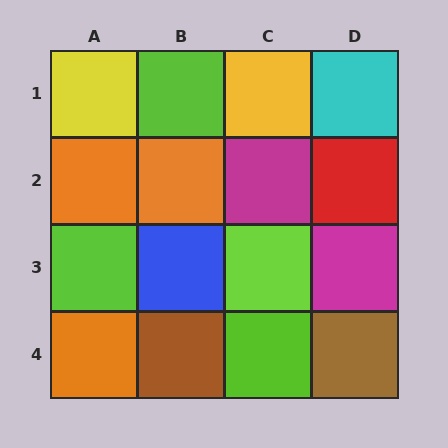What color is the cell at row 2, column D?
Red.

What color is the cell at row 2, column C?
Magenta.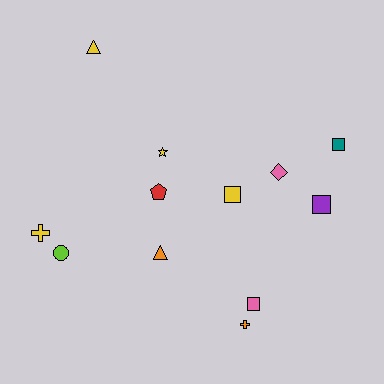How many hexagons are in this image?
There are no hexagons.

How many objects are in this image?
There are 12 objects.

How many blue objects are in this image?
There are no blue objects.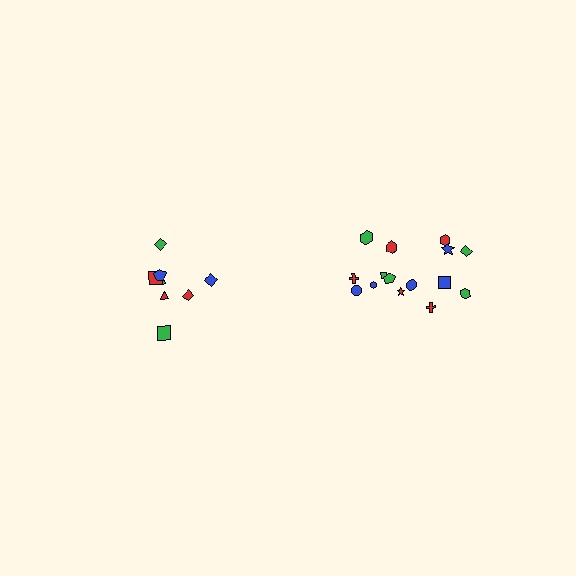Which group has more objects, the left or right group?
The right group.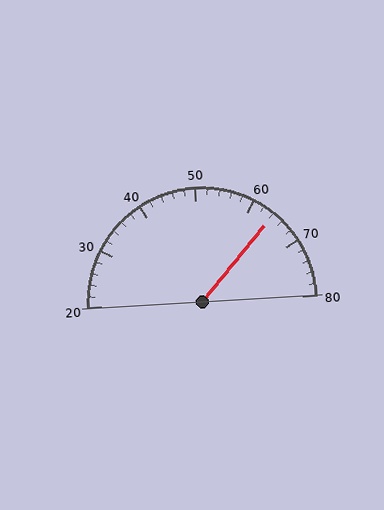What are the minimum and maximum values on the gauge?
The gauge ranges from 20 to 80.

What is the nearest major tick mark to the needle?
The nearest major tick mark is 60.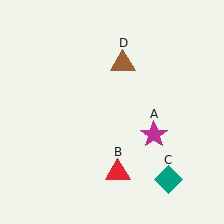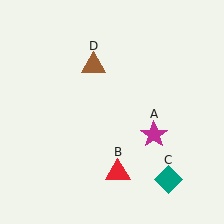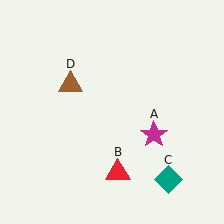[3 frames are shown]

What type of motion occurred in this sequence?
The brown triangle (object D) rotated counterclockwise around the center of the scene.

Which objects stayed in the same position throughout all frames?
Magenta star (object A) and red triangle (object B) and teal diamond (object C) remained stationary.